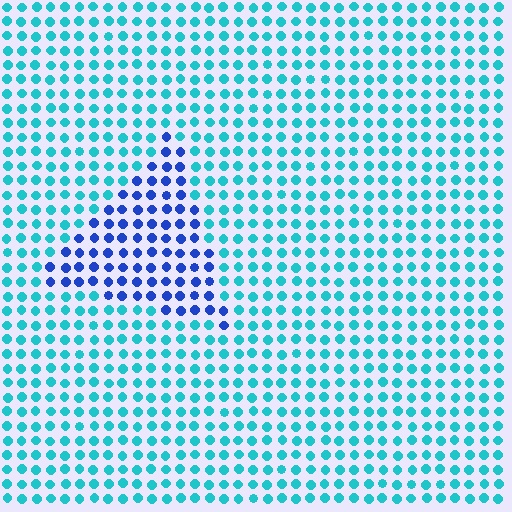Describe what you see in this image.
The image is filled with small cyan elements in a uniform arrangement. A triangle-shaped region is visible where the elements are tinted to a slightly different hue, forming a subtle color boundary.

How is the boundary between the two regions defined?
The boundary is defined purely by a slight shift in hue (about 46 degrees). Spacing, size, and orientation are identical on both sides.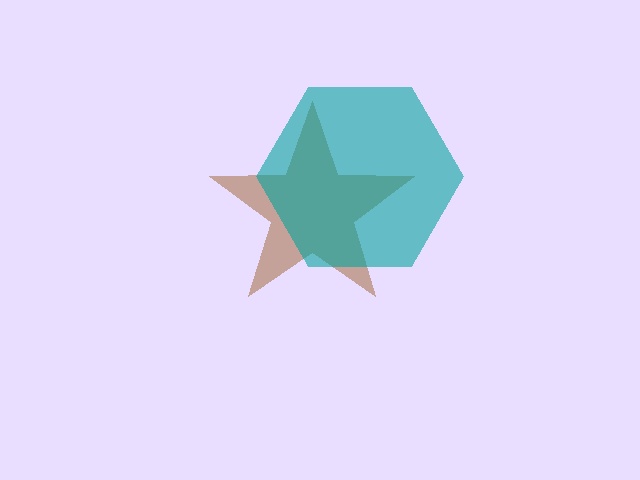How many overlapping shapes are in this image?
There are 2 overlapping shapes in the image.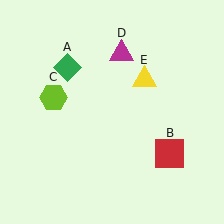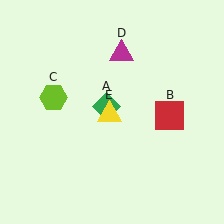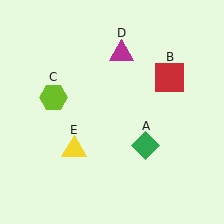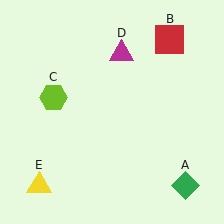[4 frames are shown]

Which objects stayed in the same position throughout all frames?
Lime hexagon (object C) and magenta triangle (object D) remained stationary.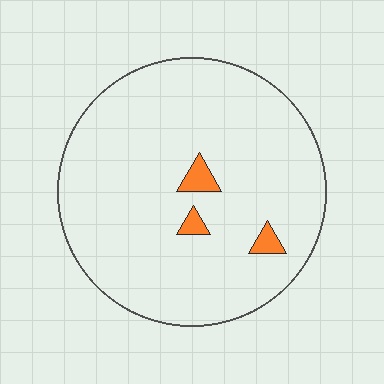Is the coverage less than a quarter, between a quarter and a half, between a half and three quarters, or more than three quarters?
Less than a quarter.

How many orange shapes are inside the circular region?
3.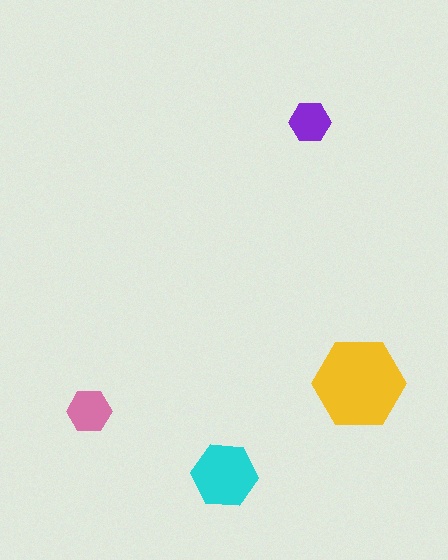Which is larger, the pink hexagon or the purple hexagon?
The pink one.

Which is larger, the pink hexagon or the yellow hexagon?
The yellow one.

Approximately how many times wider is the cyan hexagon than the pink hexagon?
About 1.5 times wider.